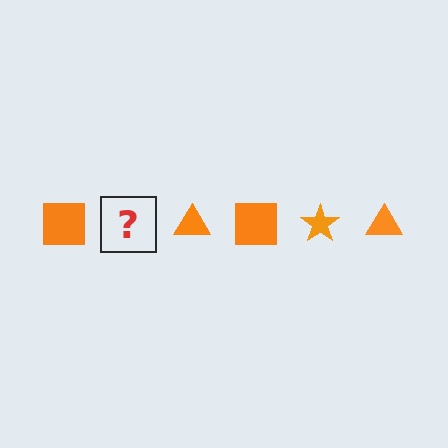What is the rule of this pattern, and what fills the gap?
The rule is that the pattern cycles through square, star, triangle shapes in orange. The gap should be filled with an orange star.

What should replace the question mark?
The question mark should be replaced with an orange star.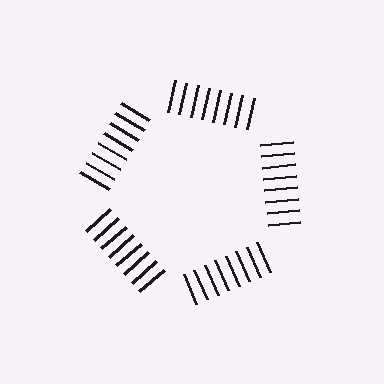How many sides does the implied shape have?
5 sides — the line-ends trace a pentagon.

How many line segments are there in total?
40 — 8 along each of the 5 edges.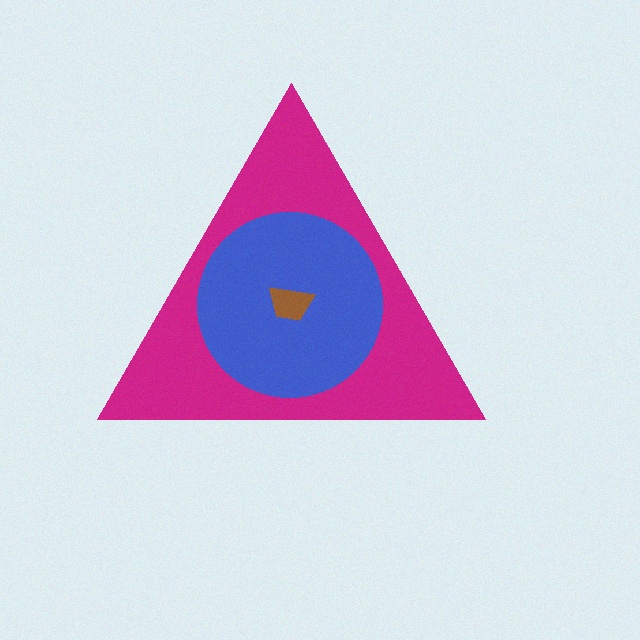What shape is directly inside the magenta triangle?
The blue circle.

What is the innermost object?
The brown trapezoid.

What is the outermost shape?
The magenta triangle.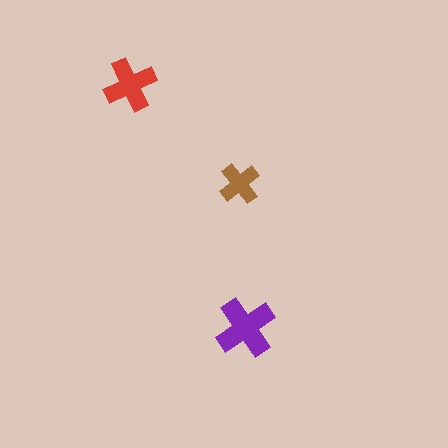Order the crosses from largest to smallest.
the purple one, the red one, the brown one.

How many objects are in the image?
There are 3 objects in the image.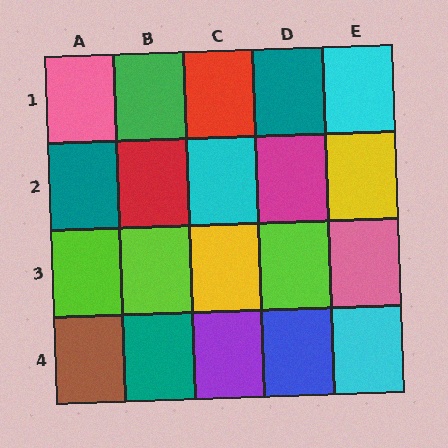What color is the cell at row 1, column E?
Cyan.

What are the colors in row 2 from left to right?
Teal, red, cyan, magenta, yellow.